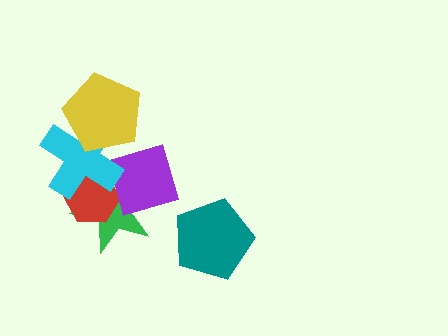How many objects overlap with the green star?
3 objects overlap with the green star.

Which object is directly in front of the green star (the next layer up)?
The red hexagon is directly in front of the green star.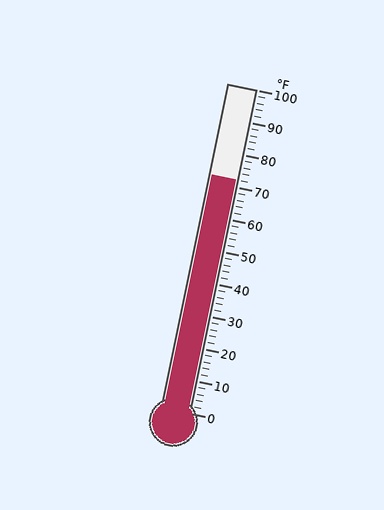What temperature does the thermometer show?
The thermometer shows approximately 72°F.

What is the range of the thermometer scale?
The thermometer scale ranges from 0°F to 100°F.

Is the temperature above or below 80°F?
The temperature is below 80°F.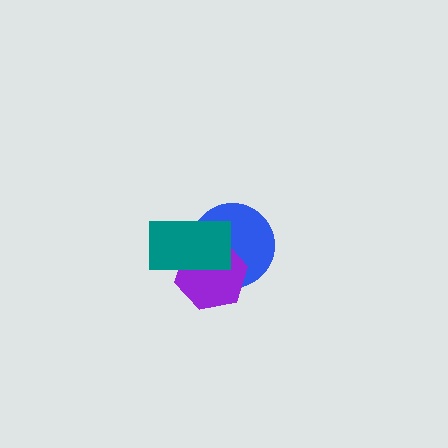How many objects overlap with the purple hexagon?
2 objects overlap with the purple hexagon.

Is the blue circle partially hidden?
Yes, it is partially covered by another shape.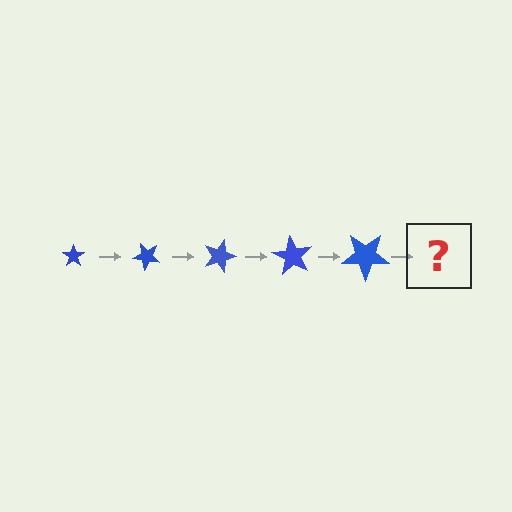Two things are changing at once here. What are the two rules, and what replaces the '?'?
The two rules are that the star grows larger each step and it rotates 45 degrees each step. The '?' should be a star, larger than the previous one and rotated 225 degrees from the start.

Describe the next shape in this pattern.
It should be a star, larger than the previous one and rotated 225 degrees from the start.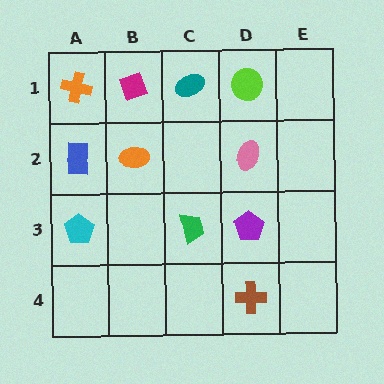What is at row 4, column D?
A brown cross.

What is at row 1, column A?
An orange cross.